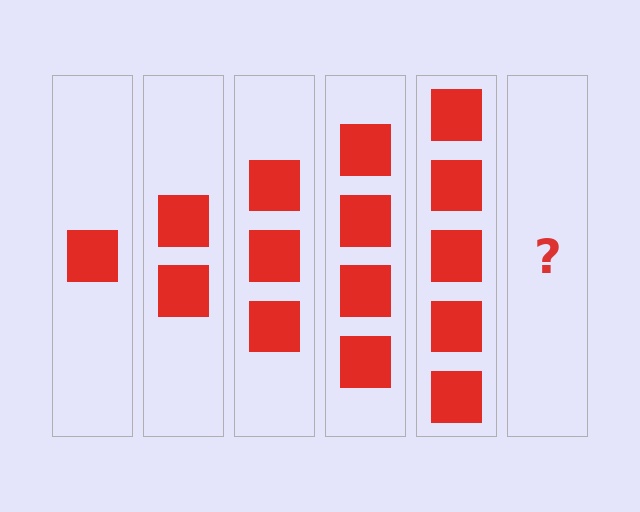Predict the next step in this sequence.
The next step is 6 squares.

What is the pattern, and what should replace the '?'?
The pattern is that each step adds one more square. The '?' should be 6 squares.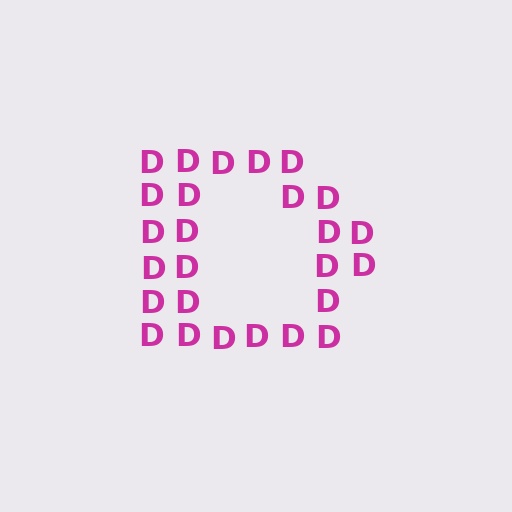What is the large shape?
The large shape is the letter D.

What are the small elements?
The small elements are letter D's.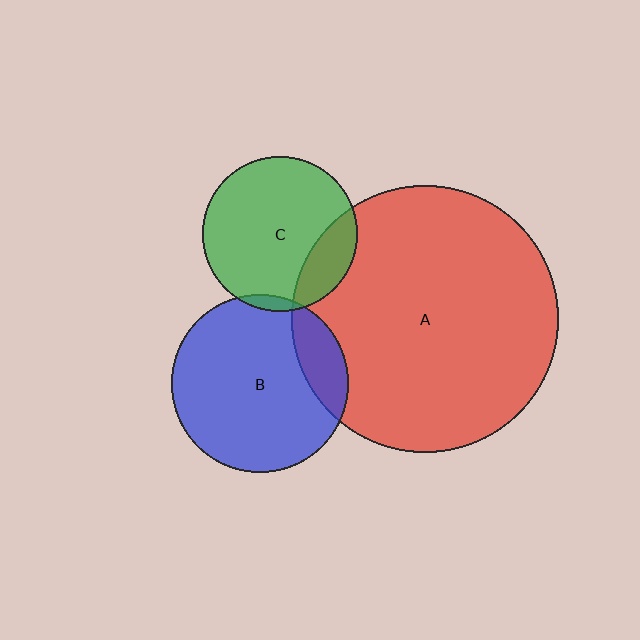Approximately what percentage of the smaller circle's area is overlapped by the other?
Approximately 5%.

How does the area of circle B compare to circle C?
Approximately 1.3 times.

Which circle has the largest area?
Circle A (red).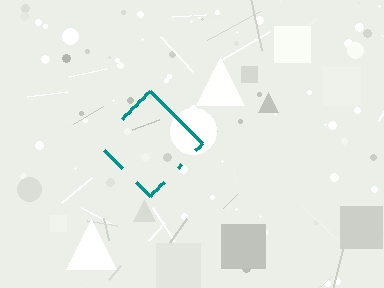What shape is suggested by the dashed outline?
The dashed outline suggests a diamond.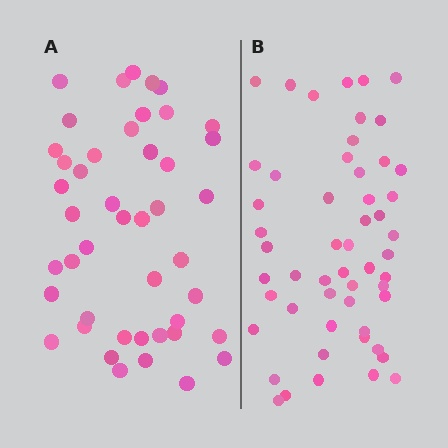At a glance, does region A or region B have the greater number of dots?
Region B (the right region) has more dots.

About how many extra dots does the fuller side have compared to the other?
Region B has roughly 8 or so more dots than region A.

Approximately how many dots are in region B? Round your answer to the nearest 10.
About 50 dots. (The exact count is 53, which rounds to 50.)